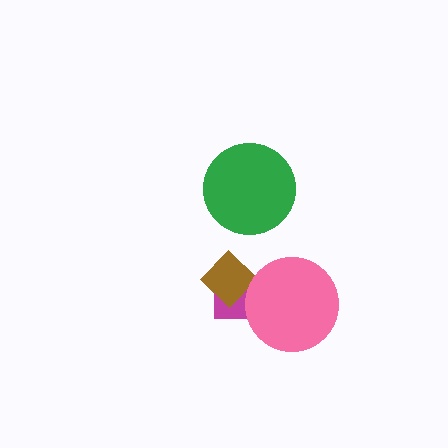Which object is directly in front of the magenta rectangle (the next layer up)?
The brown diamond is directly in front of the magenta rectangle.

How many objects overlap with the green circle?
0 objects overlap with the green circle.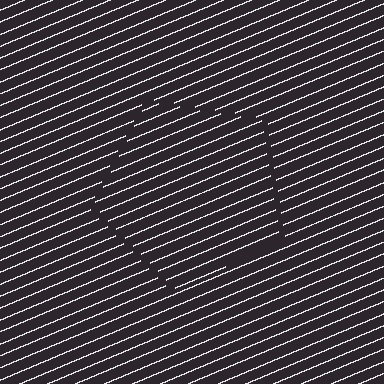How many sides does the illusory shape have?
5 sides — the line-ends trace a pentagon.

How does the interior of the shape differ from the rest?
The interior of the shape contains the same grating, shifted by half a period — the contour is defined by the phase discontinuity where line-ends from the inner and outer gratings abut.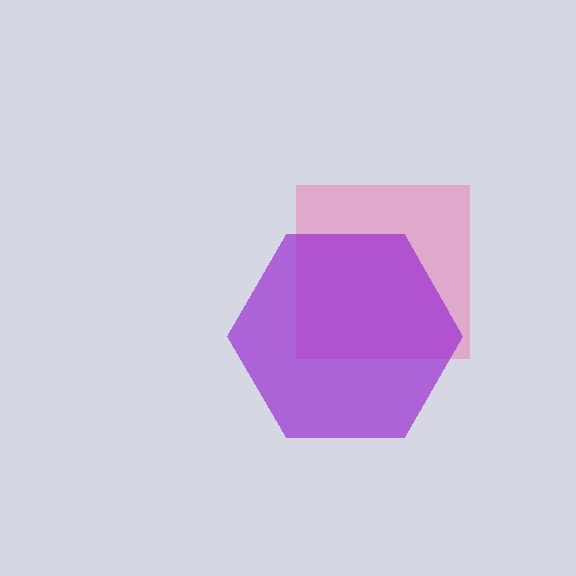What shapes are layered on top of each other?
The layered shapes are: a pink square, a purple hexagon.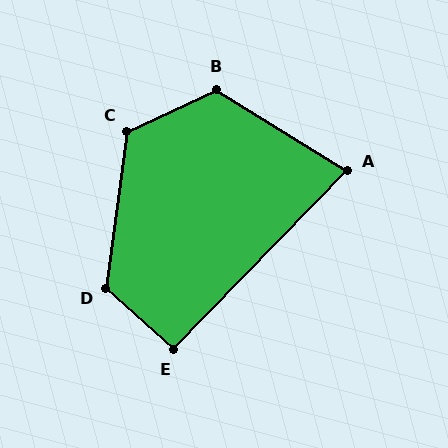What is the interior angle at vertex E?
Approximately 93 degrees (approximately right).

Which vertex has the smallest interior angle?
A, at approximately 78 degrees.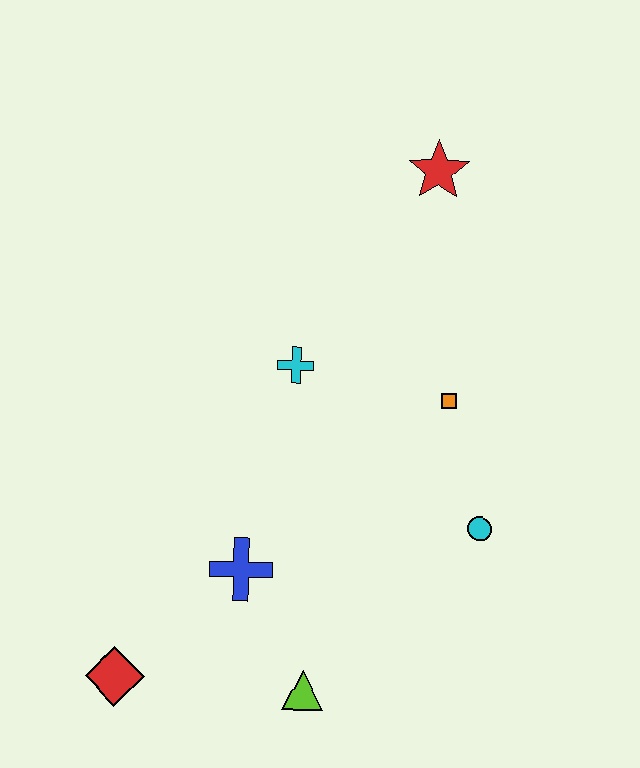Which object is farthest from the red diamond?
The red star is farthest from the red diamond.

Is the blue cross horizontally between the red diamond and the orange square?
Yes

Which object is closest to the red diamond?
The blue cross is closest to the red diamond.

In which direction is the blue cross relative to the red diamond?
The blue cross is to the right of the red diamond.